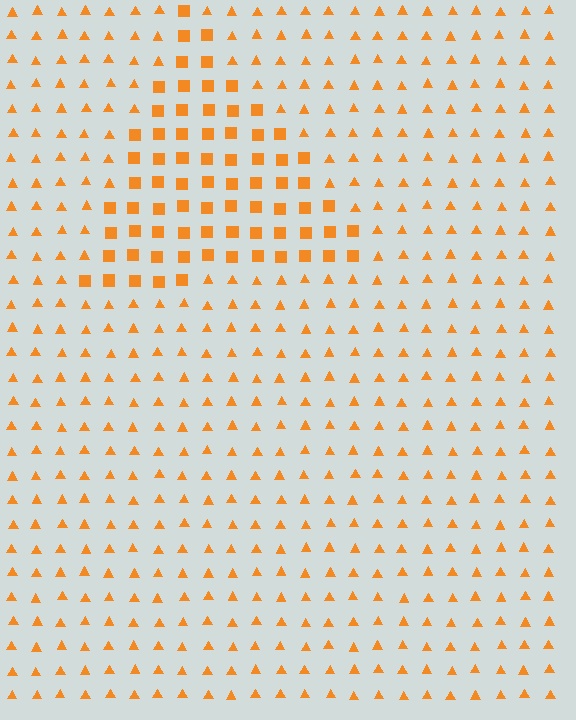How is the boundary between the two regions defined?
The boundary is defined by a change in element shape: squares inside vs. triangles outside. All elements share the same color and spacing.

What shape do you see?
I see a triangle.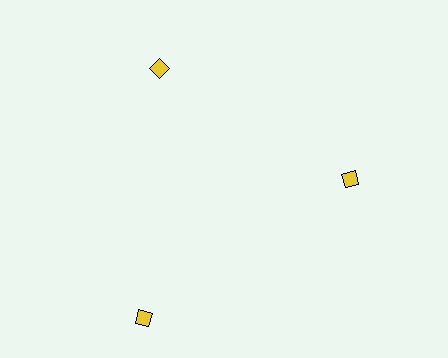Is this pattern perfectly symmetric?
No. The 3 yellow diamonds are arranged in a ring, but one element near the 7 o'clock position is pushed outward from the center, breaking the 3-fold rotational symmetry.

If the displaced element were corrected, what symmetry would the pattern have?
It would have 3-fold rotational symmetry — the pattern would map onto itself every 120 degrees.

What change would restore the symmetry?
The symmetry would be restored by moving it inward, back onto the ring so that all 3 diamonds sit at equal angles and equal distance from the center.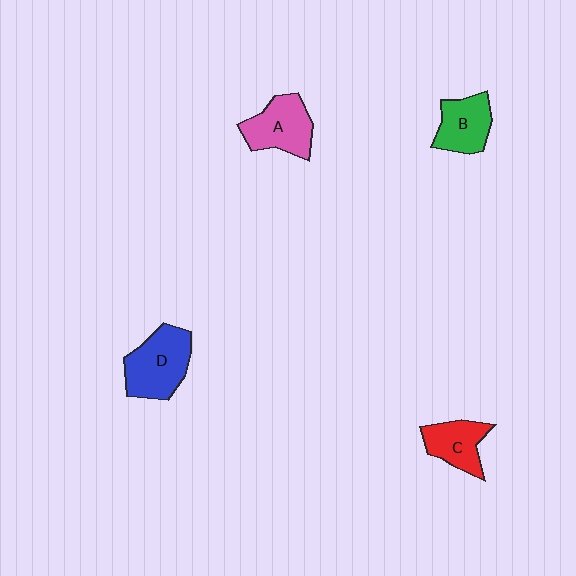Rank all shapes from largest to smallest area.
From largest to smallest: D (blue), A (pink), B (green), C (red).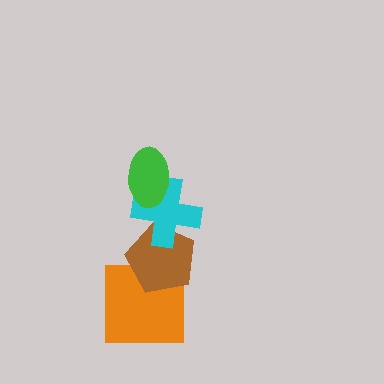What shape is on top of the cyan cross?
The green ellipse is on top of the cyan cross.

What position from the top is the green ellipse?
The green ellipse is 1st from the top.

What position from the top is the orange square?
The orange square is 4th from the top.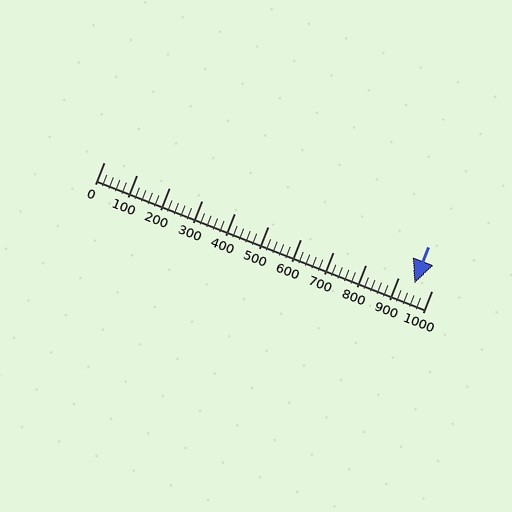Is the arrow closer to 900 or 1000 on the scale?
The arrow is closer to 900.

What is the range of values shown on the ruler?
The ruler shows values from 0 to 1000.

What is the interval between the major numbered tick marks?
The major tick marks are spaced 100 units apart.